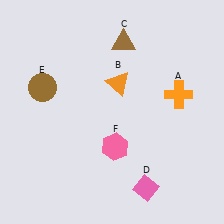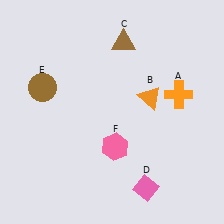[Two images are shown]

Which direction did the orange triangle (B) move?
The orange triangle (B) moved right.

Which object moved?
The orange triangle (B) moved right.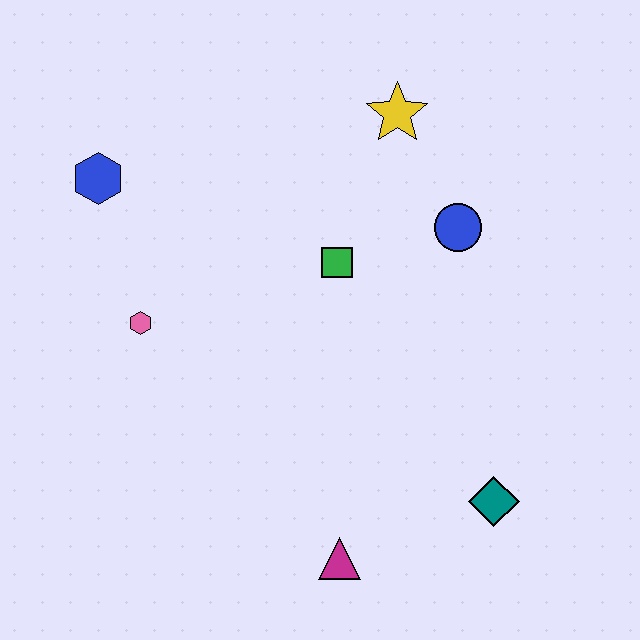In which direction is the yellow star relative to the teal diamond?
The yellow star is above the teal diamond.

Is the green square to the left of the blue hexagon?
No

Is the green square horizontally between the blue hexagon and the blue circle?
Yes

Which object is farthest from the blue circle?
The blue hexagon is farthest from the blue circle.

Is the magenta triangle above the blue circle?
No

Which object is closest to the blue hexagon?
The pink hexagon is closest to the blue hexagon.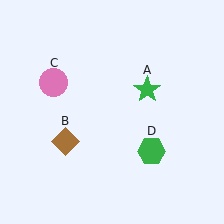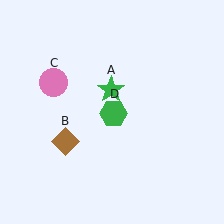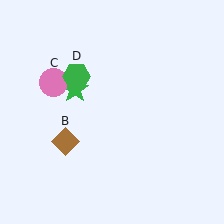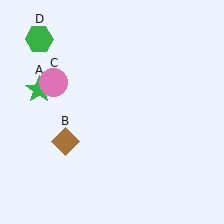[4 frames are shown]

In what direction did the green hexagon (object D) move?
The green hexagon (object D) moved up and to the left.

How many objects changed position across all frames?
2 objects changed position: green star (object A), green hexagon (object D).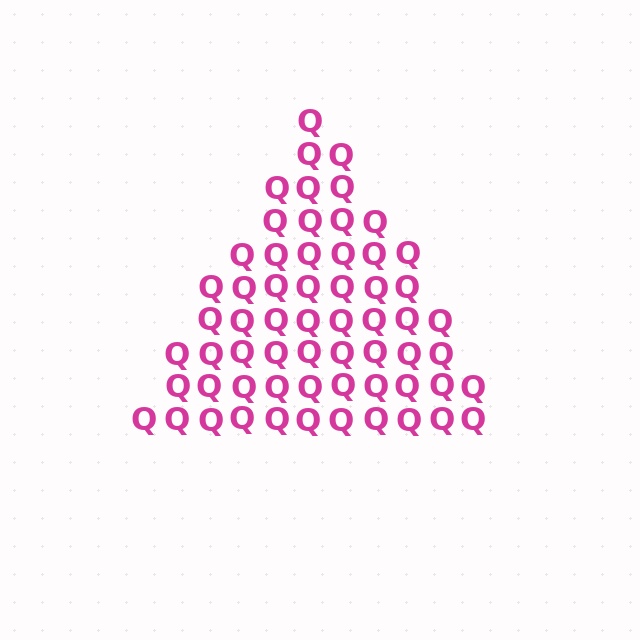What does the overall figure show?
The overall figure shows a triangle.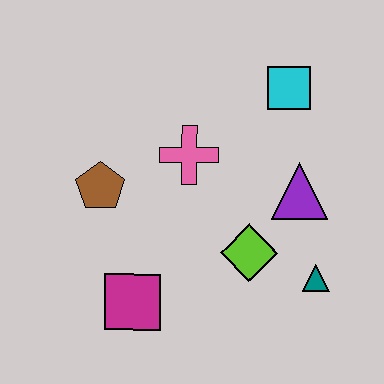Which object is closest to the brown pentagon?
The pink cross is closest to the brown pentagon.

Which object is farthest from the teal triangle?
The brown pentagon is farthest from the teal triangle.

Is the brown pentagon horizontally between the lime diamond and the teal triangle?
No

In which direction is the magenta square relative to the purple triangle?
The magenta square is to the left of the purple triangle.